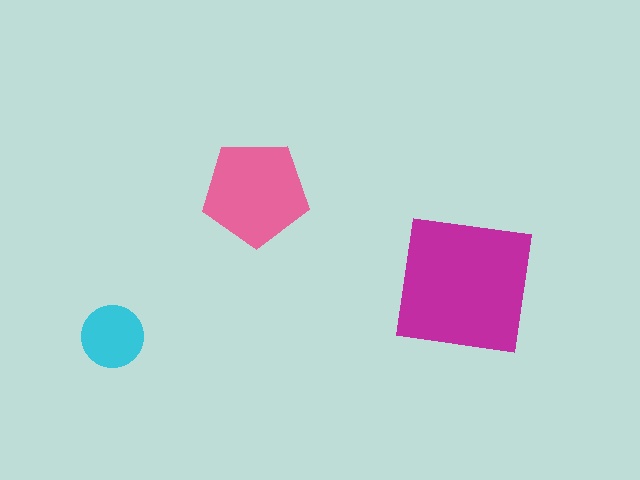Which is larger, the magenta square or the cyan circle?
The magenta square.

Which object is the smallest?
The cyan circle.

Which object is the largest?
The magenta square.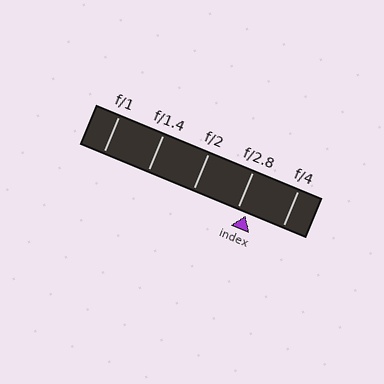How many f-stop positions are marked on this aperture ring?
There are 5 f-stop positions marked.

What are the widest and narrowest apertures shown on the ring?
The widest aperture shown is f/1 and the narrowest is f/4.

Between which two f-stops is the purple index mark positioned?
The index mark is between f/2.8 and f/4.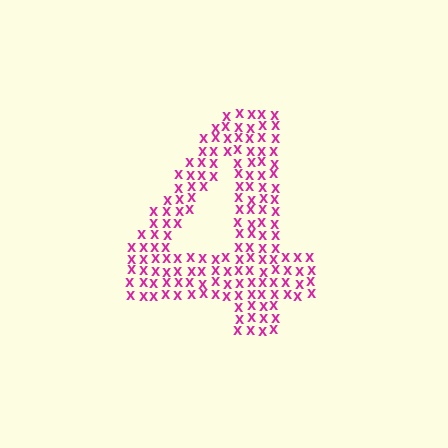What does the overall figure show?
The overall figure shows the digit 4.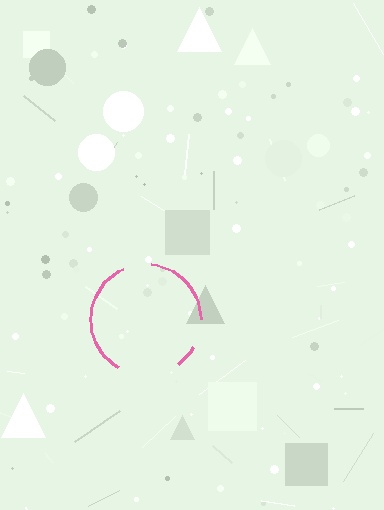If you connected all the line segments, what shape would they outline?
They would outline a circle.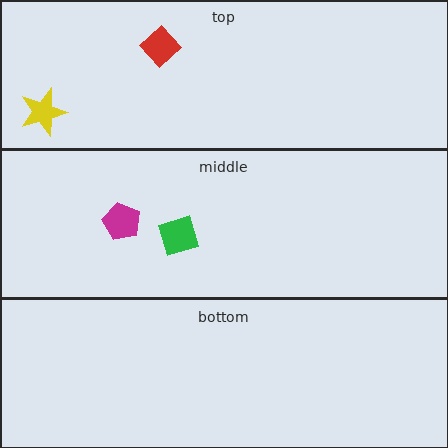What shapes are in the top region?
The yellow star, the red diamond.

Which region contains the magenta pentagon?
The middle region.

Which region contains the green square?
The middle region.